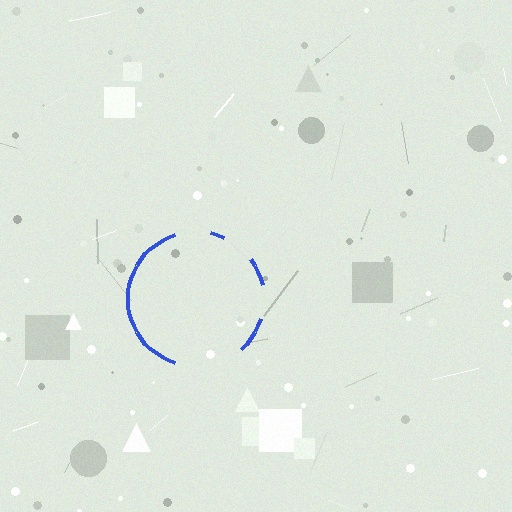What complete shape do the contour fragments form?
The contour fragments form a circle.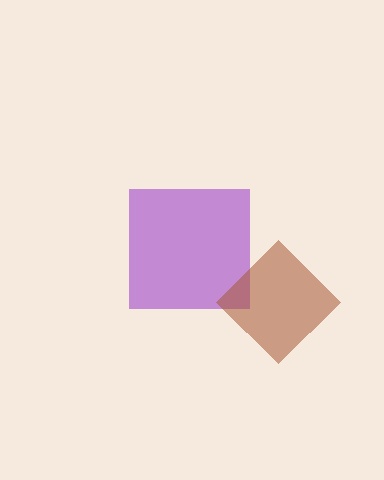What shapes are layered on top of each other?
The layered shapes are: a purple square, a brown diamond.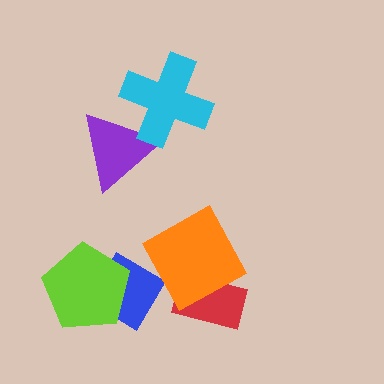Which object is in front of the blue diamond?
The lime pentagon is in front of the blue diamond.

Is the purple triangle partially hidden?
Yes, it is partially covered by another shape.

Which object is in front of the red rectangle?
The orange square is in front of the red rectangle.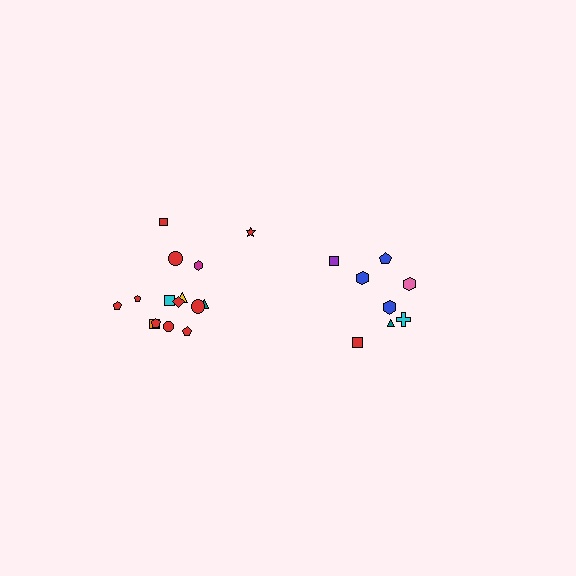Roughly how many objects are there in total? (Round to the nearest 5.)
Roughly 25 objects in total.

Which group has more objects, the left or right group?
The left group.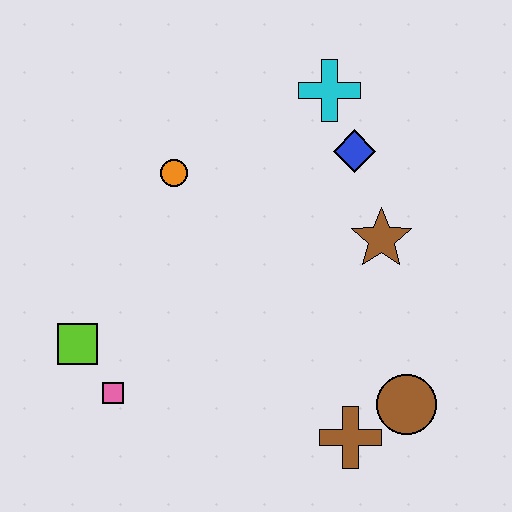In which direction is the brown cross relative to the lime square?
The brown cross is to the right of the lime square.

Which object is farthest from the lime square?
The cyan cross is farthest from the lime square.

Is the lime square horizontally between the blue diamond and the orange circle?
No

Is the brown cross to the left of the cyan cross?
No